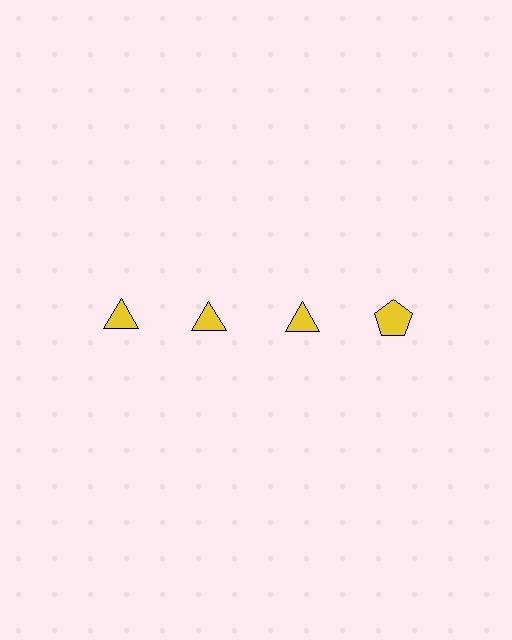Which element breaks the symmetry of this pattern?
The yellow pentagon in the top row, second from right column breaks the symmetry. All other shapes are yellow triangles.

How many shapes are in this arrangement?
There are 4 shapes arranged in a grid pattern.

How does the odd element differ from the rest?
It has a different shape: pentagon instead of triangle.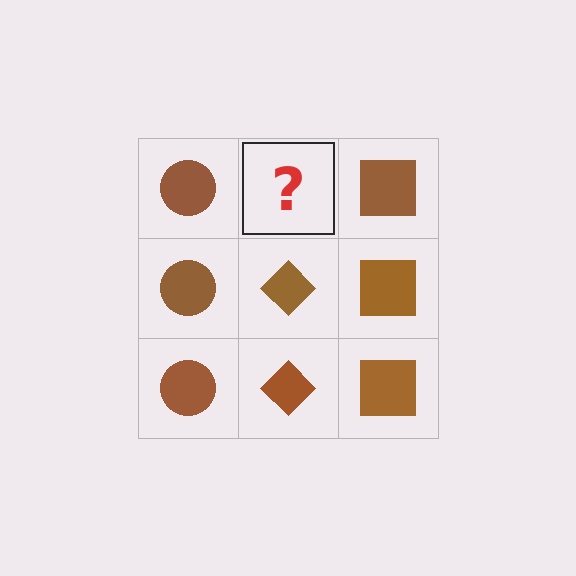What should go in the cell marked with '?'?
The missing cell should contain a brown diamond.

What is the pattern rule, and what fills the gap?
The rule is that each column has a consistent shape. The gap should be filled with a brown diamond.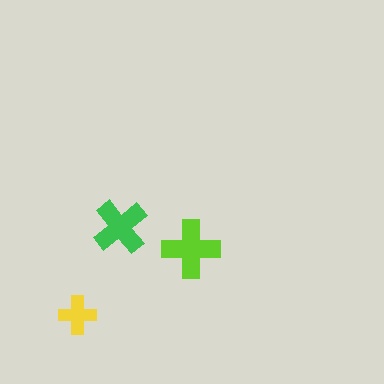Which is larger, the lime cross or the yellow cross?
The lime one.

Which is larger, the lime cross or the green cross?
The lime one.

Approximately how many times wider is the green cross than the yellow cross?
About 1.5 times wider.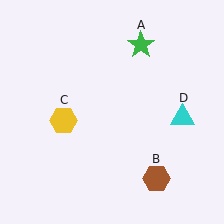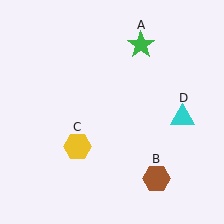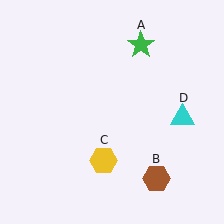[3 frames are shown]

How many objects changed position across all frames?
1 object changed position: yellow hexagon (object C).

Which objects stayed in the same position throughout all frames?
Green star (object A) and brown hexagon (object B) and cyan triangle (object D) remained stationary.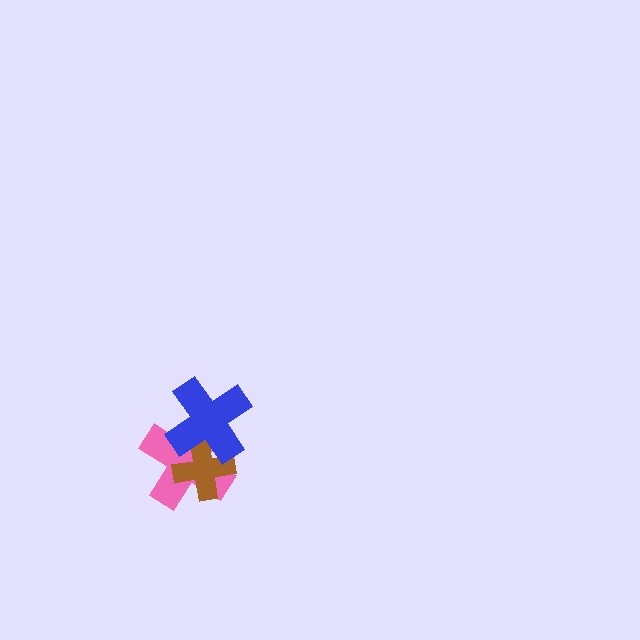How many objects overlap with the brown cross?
2 objects overlap with the brown cross.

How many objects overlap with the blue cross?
2 objects overlap with the blue cross.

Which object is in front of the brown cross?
The blue cross is in front of the brown cross.